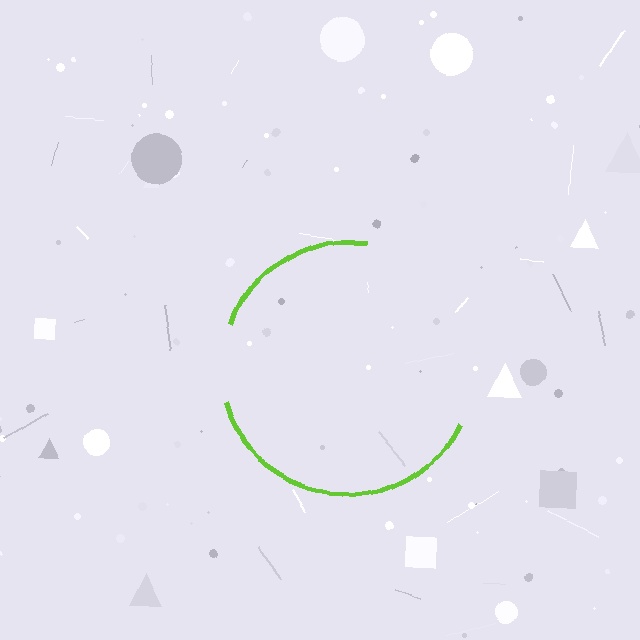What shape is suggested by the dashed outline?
The dashed outline suggests a circle.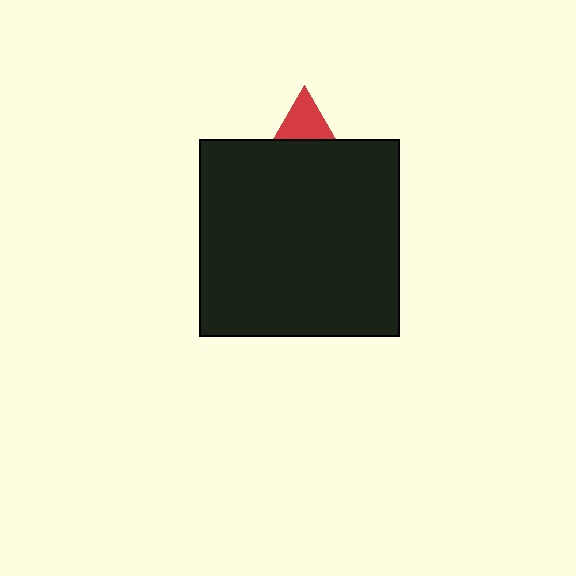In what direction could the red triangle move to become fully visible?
The red triangle could move up. That would shift it out from behind the black rectangle entirely.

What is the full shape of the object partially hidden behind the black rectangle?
The partially hidden object is a red triangle.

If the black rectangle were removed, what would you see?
You would see the complete red triangle.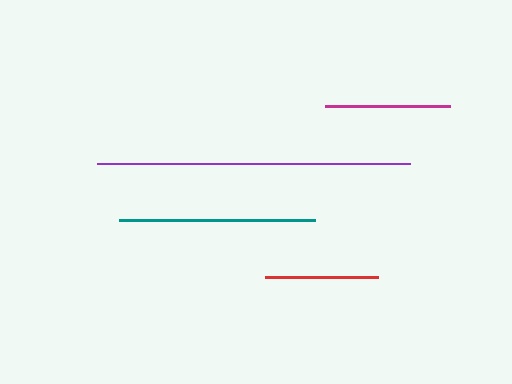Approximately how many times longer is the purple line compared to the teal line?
The purple line is approximately 1.6 times the length of the teal line.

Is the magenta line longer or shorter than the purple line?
The purple line is longer than the magenta line.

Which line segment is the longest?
The purple line is the longest at approximately 312 pixels.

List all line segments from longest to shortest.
From longest to shortest: purple, teal, magenta, red.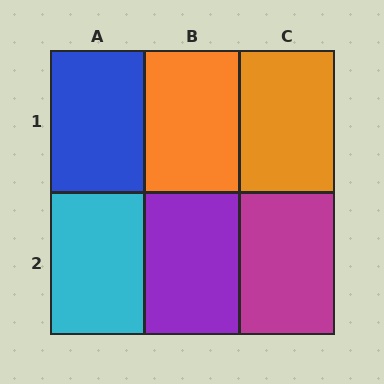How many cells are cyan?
1 cell is cyan.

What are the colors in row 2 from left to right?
Cyan, purple, magenta.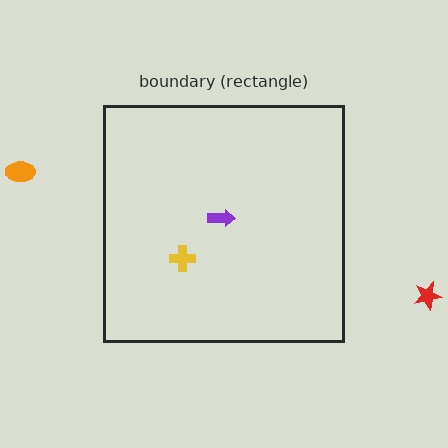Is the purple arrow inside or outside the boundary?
Inside.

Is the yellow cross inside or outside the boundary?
Inside.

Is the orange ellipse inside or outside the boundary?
Outside.